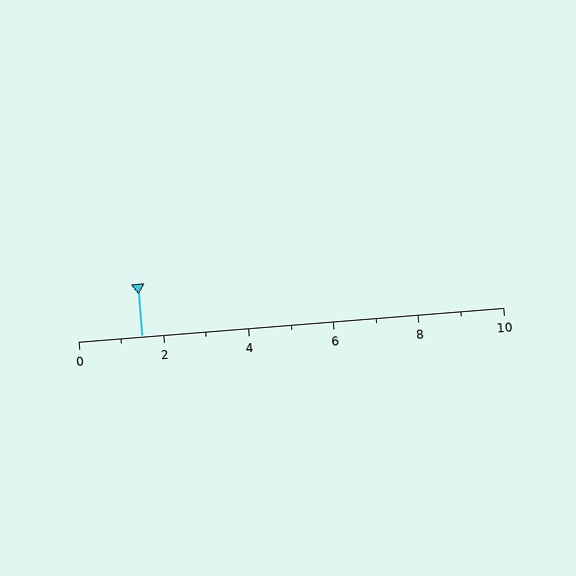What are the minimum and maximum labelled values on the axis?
The axis runs from 0 to 10.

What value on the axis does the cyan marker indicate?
The marker indicates approximately 1.5.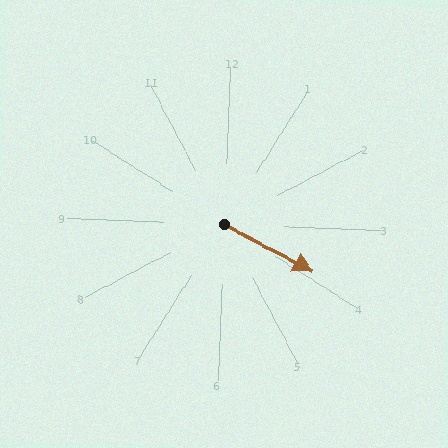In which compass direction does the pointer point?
Southeast.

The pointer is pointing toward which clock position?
Roughly 4 o'clock.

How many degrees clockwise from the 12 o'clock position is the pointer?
Approximately 116 degrees.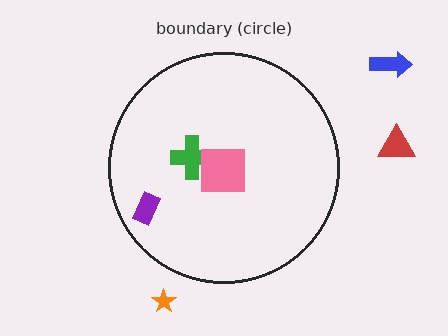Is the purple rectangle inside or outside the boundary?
Inside.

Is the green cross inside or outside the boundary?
Inside.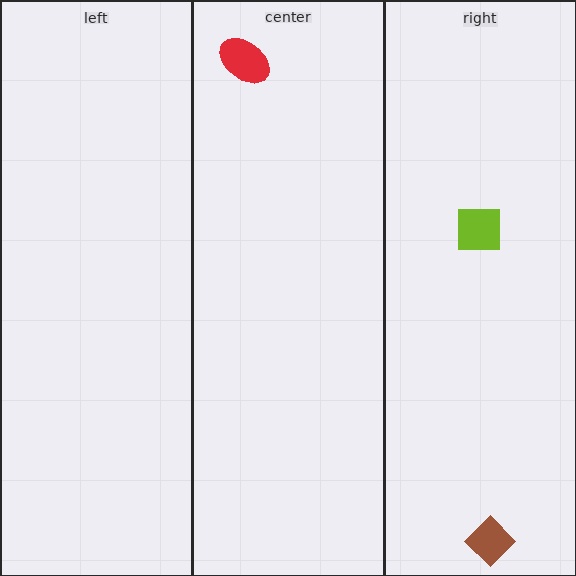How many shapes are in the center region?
1.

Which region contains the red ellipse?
The center region.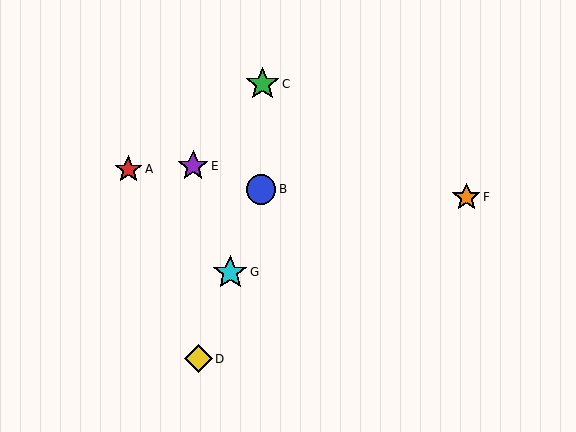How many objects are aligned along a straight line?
3 objects (B, D, G) are aligned along a straight line.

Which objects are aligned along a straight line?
Objects B, D, G are aligned along a straight line.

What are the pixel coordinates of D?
Object D is at (198, 359).